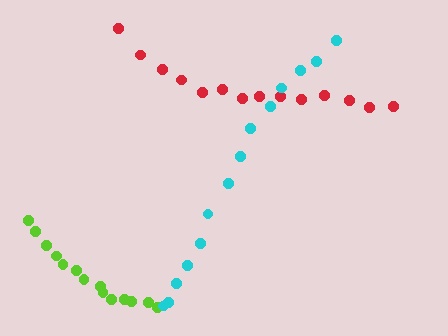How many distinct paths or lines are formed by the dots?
There are 3 distinct paths.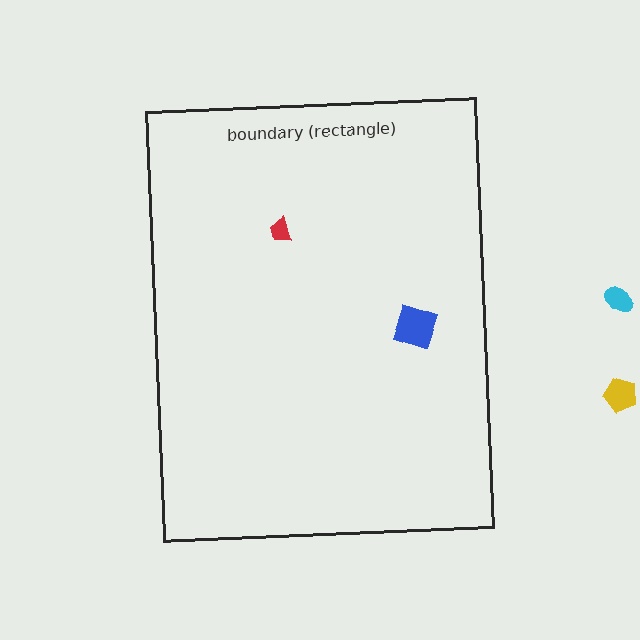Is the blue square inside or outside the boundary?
Inside.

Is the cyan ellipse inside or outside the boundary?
Outside.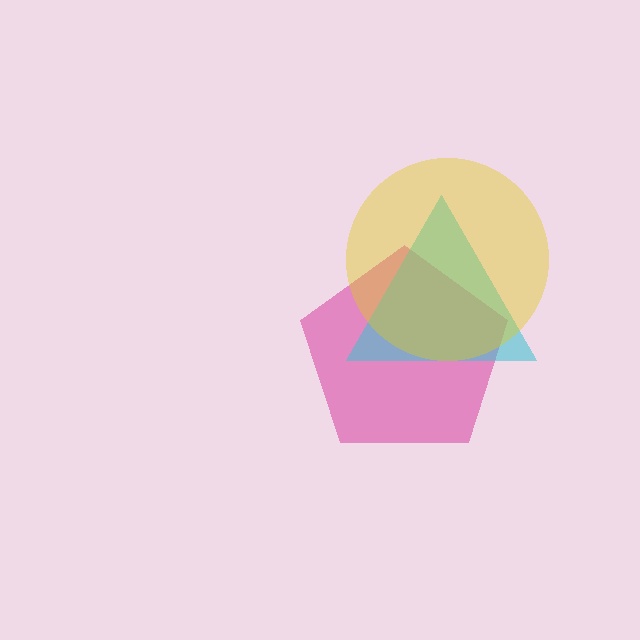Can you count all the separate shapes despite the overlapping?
Yes, there are 3 separate shapes.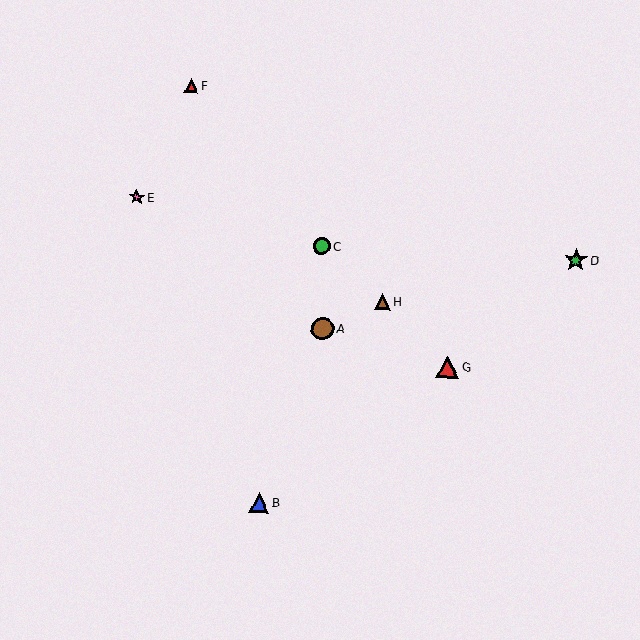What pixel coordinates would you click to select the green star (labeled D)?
Click at (576, 260) to select the green star D.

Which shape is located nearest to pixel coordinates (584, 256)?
The green star (labeled D) at (576, 260) is nearest to that location.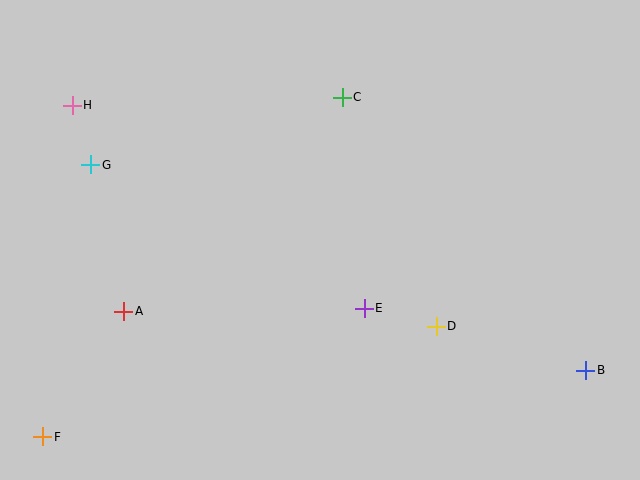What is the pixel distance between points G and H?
The distance between G and H is 62 pixels.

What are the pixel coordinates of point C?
Point C is at (342, 97).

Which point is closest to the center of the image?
Point E at (364, 308) is closest to the center.